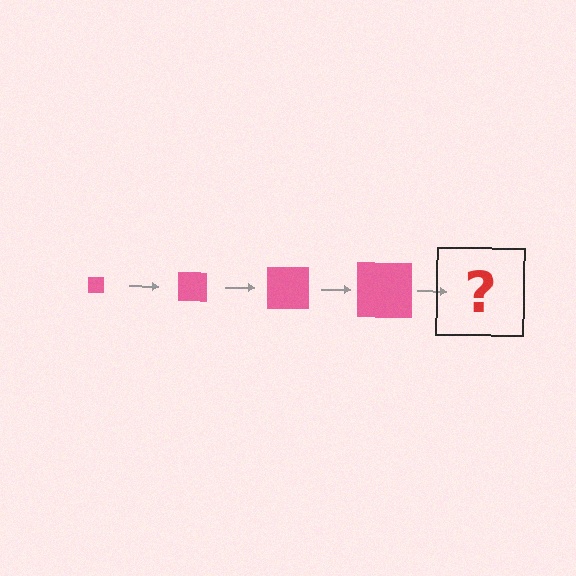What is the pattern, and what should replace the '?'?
The pattern is that the square gets progressively larger each step. The '?' should be a pink square, larger than the previous one.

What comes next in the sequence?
The next element should be a pink square, larger than the previous one.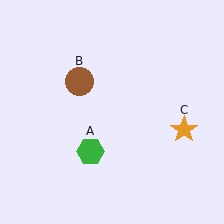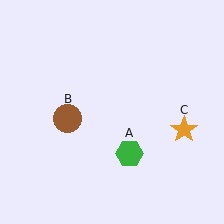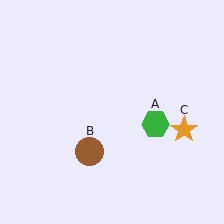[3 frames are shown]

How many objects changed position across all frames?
2 objects changed position: green hexagon (object A), brown circle (object B).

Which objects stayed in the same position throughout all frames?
Orange star (object C) remained stationary.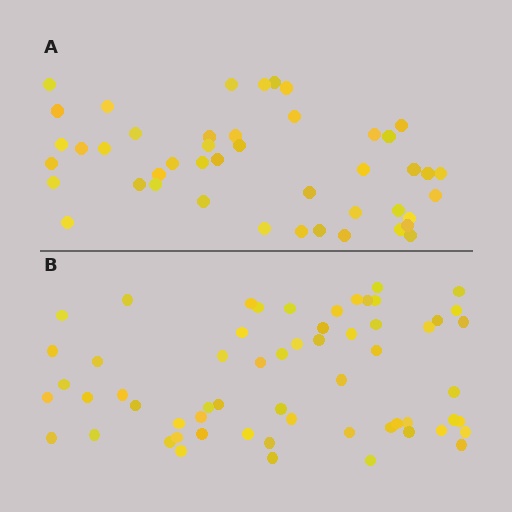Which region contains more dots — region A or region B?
Region B (the bottom region) has more dots.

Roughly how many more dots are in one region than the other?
Region B has approximately 15 more dots than region A.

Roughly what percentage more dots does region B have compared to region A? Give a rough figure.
About 35% more.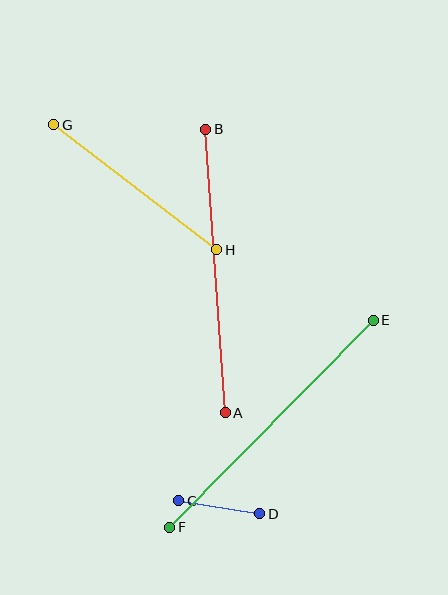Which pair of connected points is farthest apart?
Points E and F are farthest apart.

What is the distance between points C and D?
The distance is approximately 82 pixels.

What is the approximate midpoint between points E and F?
The midpoint is at approximately (271, 424) pixels.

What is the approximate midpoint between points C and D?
The midpoint is at approximately (219, 507) pixels.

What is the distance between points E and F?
The distance is approximately 290 pixels.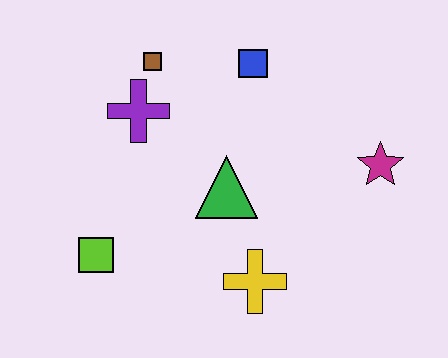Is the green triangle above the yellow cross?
Yes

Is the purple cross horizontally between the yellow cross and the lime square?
Yes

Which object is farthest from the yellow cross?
The brown square is farthest from the yellow cross.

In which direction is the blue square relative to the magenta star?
The blue square is to the left of the magenta star.